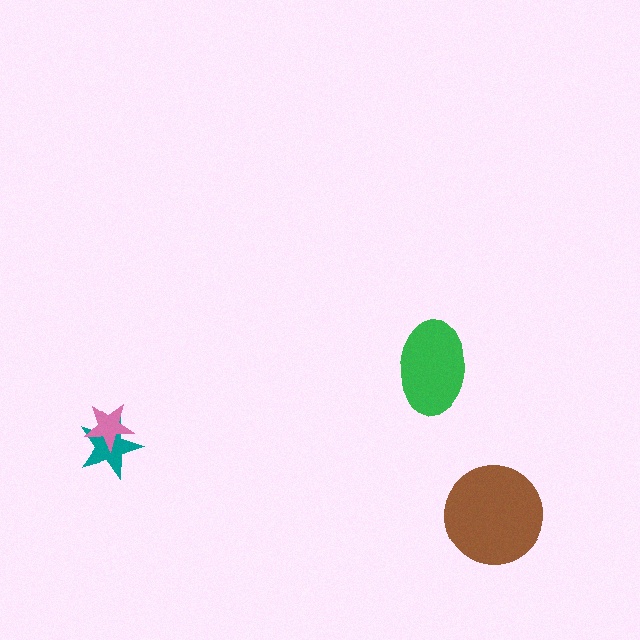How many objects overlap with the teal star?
1 object overlaps with the teal star.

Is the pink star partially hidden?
No, no other shape covers it.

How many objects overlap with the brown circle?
0 objects overlap with the brown circle.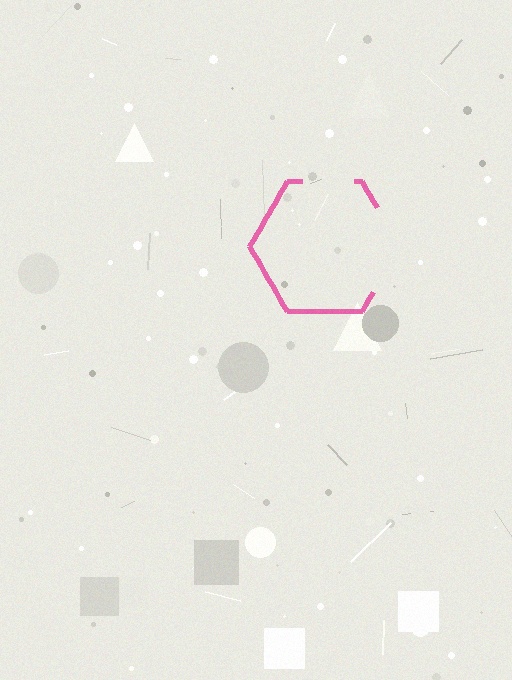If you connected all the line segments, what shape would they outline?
They would outline a hexagon.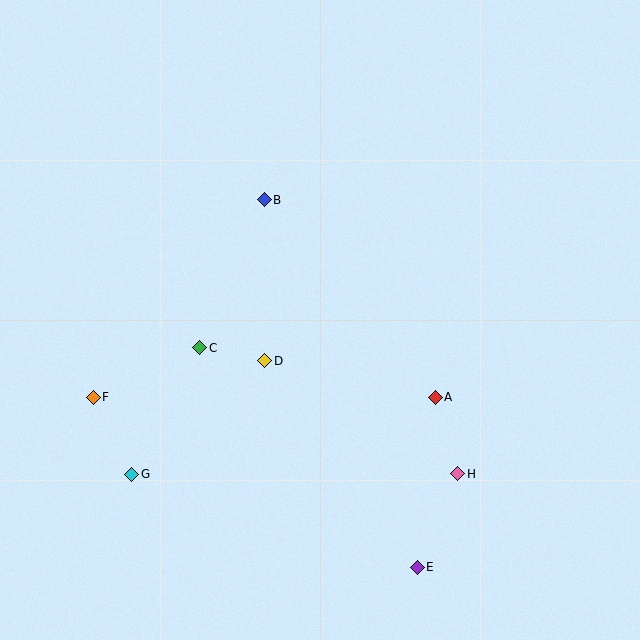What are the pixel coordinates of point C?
Point C is at (200, 348).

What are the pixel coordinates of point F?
Point F is at (93, 397).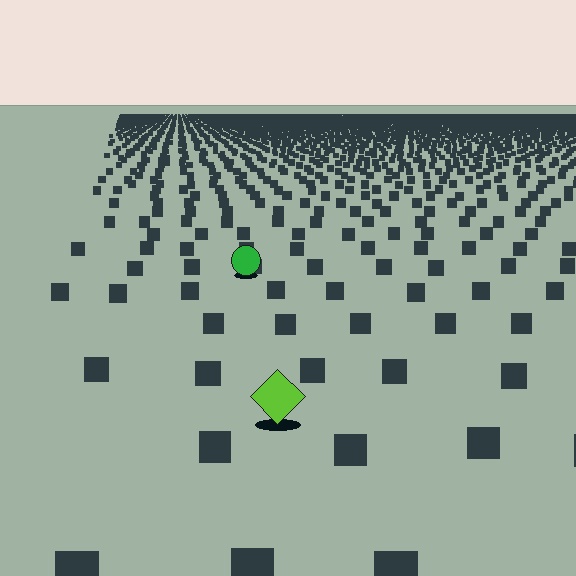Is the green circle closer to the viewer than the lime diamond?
No. The lime diamond is closer — you can tell from the texture gradient: the ground texture is coarser near it.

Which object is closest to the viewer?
The lime diamond is closest. The texture marks near it are larger and more spread out.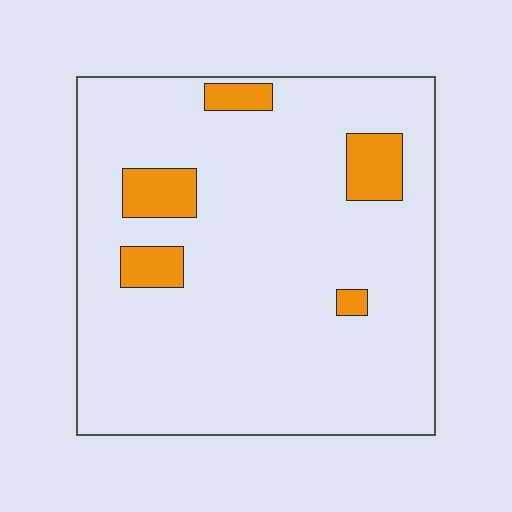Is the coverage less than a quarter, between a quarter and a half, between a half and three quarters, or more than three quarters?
Less than a quarter.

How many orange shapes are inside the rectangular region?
5.